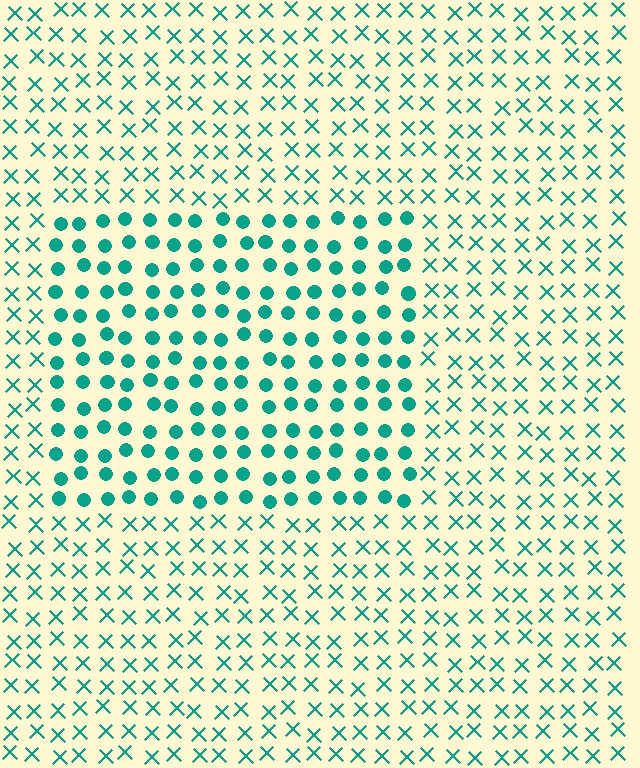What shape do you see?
I see a rectangle.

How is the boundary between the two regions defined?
The boundary is defined by a change in element shape: circles inside vs. X marks outside. All elements share the same color and spacing.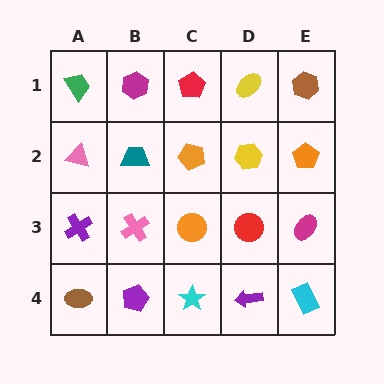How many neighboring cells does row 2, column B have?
4.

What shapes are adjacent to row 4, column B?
A pink cross (row 3, column B), a brown ellipse (row 4, column A), a cyan star (row 4, column C).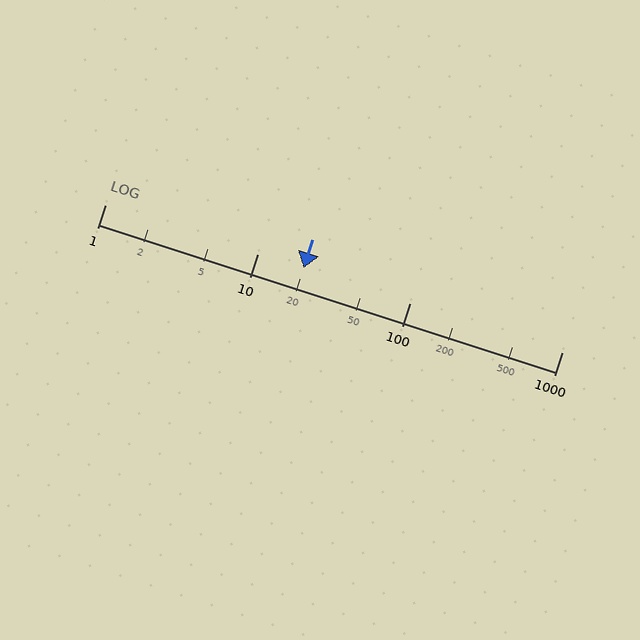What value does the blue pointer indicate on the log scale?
The pointer indicates approximately 20.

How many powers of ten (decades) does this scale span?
The scale spans 3 decades, from 1 to 1000.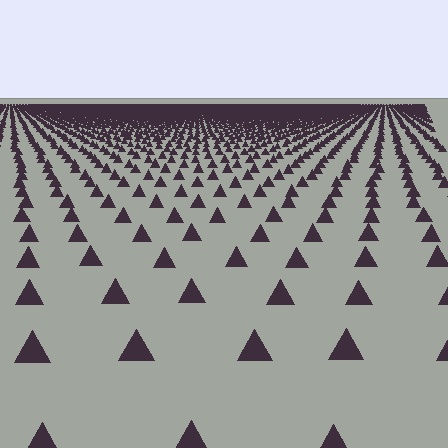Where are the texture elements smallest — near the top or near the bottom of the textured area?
Near the top.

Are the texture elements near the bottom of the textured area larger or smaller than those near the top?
Larger. Near the bottom, elements are closer to the viewer and appear at a bigger on-screen size.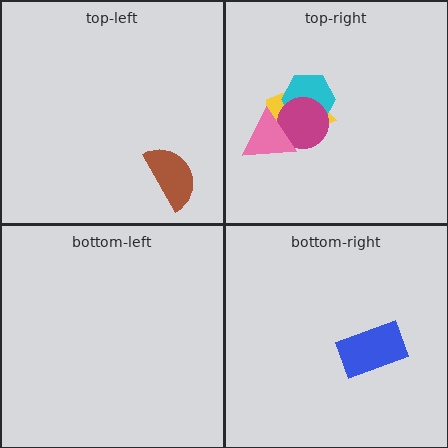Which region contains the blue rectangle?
The bottom-right region.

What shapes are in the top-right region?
The yellow trapezoid, the cyan hexagon, the magenta circle, the pink triangle.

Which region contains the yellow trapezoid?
The top-right region.